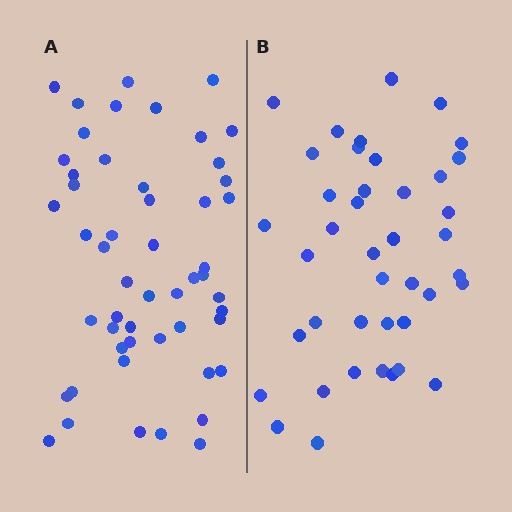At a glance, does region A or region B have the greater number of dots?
Region A (the left region) has more dots.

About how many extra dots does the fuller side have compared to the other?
Region A has roughly 12 or so more dots than region B.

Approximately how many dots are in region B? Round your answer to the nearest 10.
About 40 dots. (The exact count is 41, which rounds to 40.)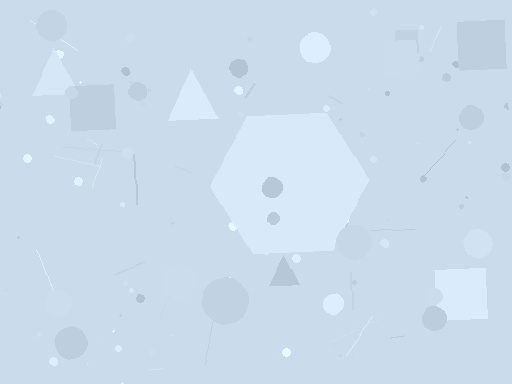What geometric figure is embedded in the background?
A hexagon is embedded in the background.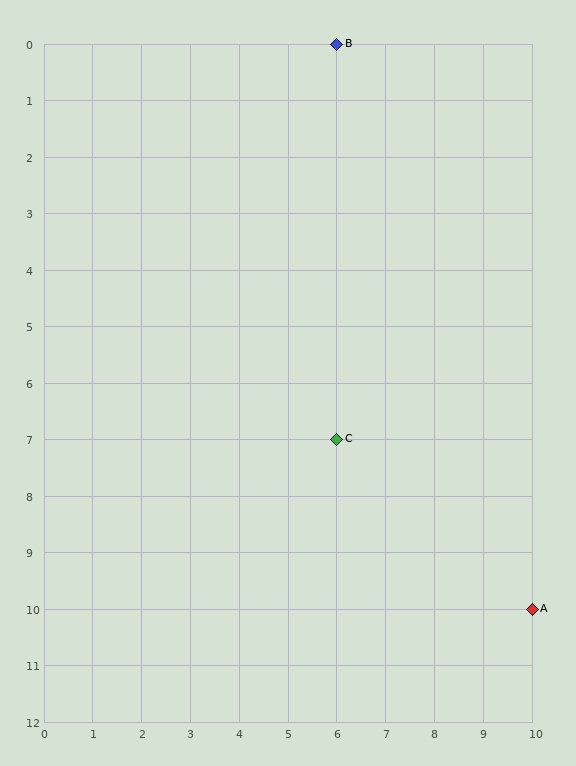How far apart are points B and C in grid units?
Points B and C are 7 rows apart.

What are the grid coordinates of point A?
Point A is at grid coordinates (10, 10).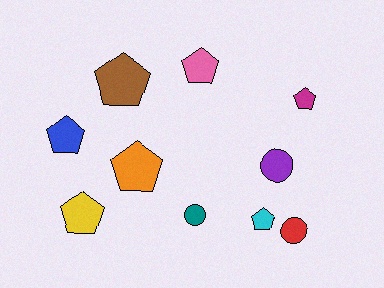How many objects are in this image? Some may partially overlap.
There are 10 objects.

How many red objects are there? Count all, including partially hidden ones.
There is 1 red object.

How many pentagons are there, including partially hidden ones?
There are 7 pentagons.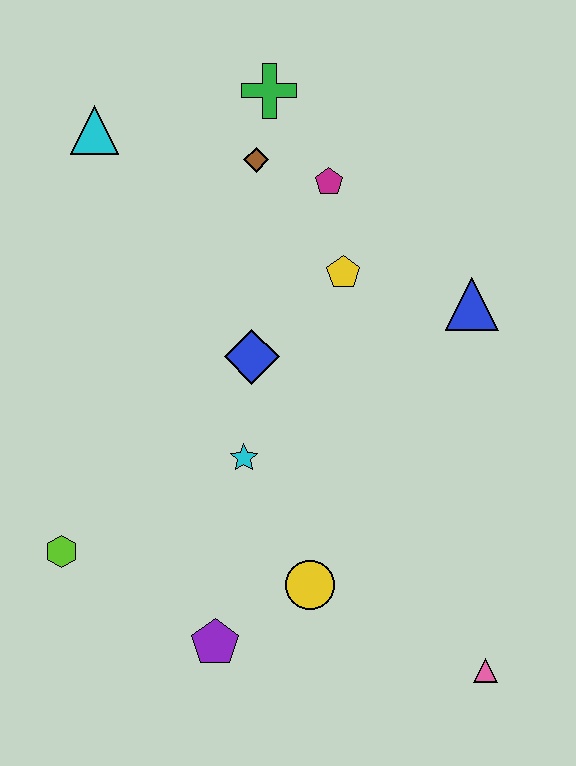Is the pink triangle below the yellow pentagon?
Yes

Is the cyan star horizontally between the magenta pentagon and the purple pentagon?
Yes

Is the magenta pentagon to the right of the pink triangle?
No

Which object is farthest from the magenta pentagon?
The pink triangle is farthest from the magenta pentagon.